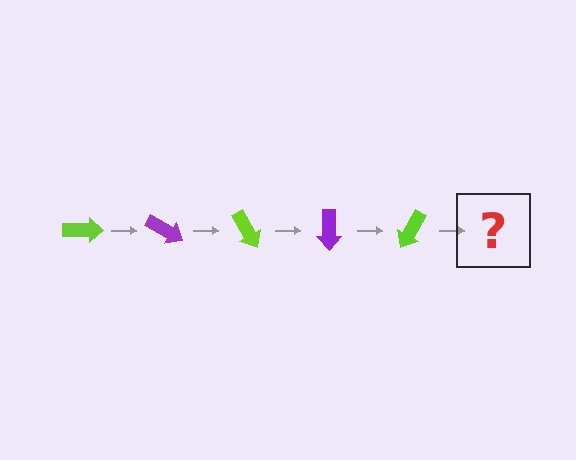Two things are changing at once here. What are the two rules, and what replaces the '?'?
The two rules are that it rotates 30 degrees each step and the color cycles through lime and purple. The '?' should be a purple arrow, rotated 150 degrees from the start.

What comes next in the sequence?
The next element should be a purple arrow, rotated 150 degrees from the start.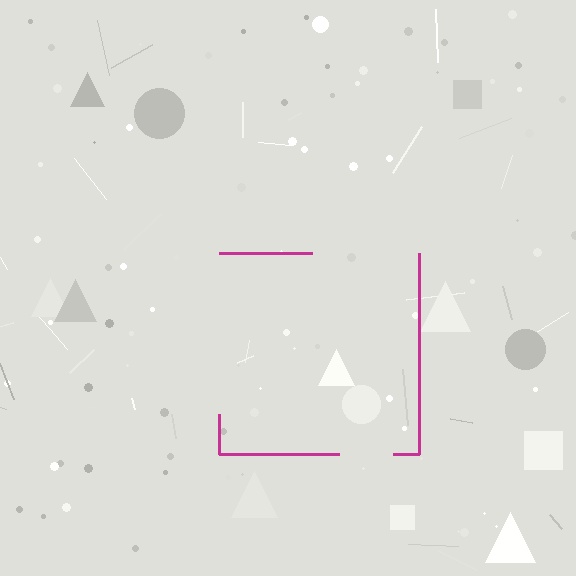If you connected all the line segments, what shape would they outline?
They would outline a square.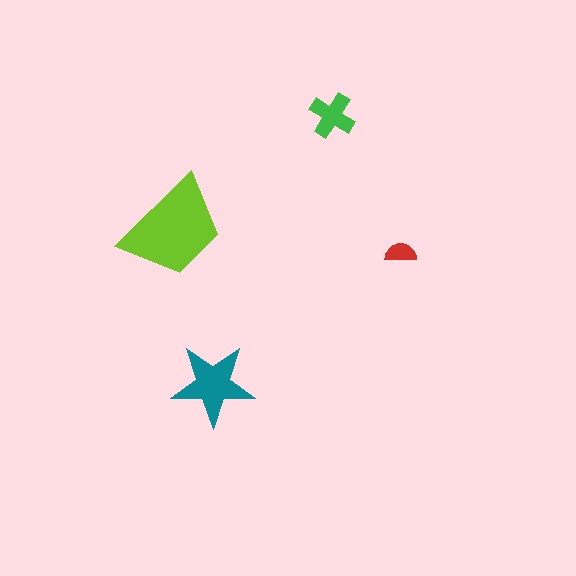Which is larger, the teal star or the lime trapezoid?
The lime trapezoid.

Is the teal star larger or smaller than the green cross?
Larger.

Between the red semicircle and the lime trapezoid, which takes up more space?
The lime trapezoid.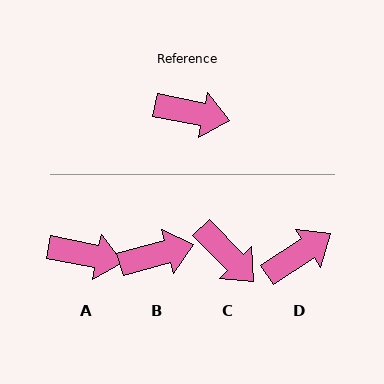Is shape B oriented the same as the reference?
No, it is off by about 27 degrees.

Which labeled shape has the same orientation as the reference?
A.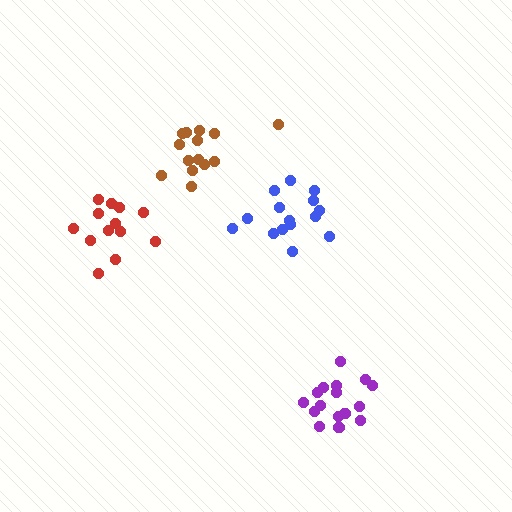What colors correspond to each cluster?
The clusters are colored: blue, purple, brown, red.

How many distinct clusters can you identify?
There are 4 distinct clusters.